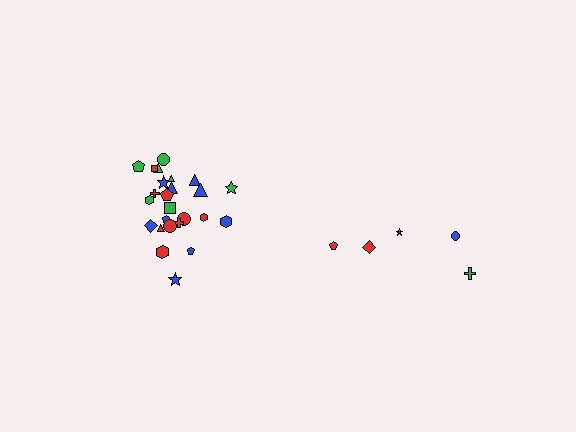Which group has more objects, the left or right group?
The left group.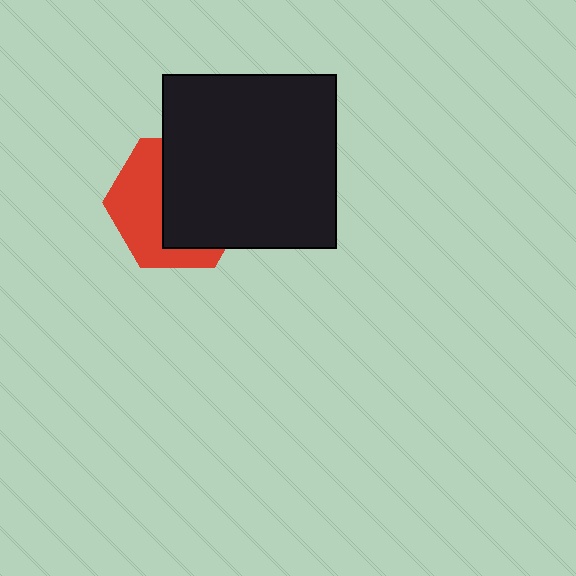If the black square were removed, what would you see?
You would see the complete red hexagon.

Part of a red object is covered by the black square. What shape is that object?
It is a hexagon.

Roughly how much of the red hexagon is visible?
A small part of it is visible (roughly 43%).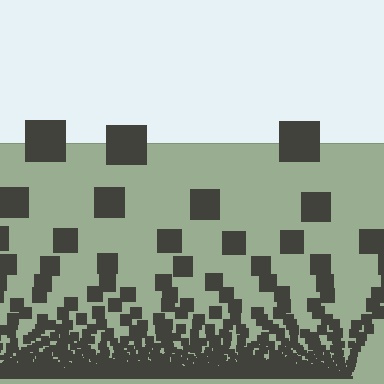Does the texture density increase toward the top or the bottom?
Density increases toward the bottom.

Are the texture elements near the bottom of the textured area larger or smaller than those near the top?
Smaller. The gradient is inverted — elements near the bottom are smaller and denser.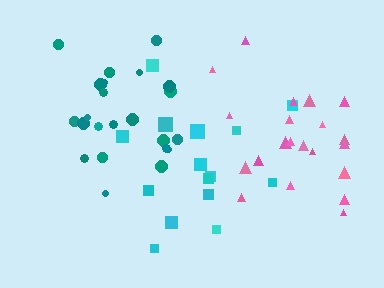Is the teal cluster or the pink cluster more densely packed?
Teal.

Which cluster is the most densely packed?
Teal.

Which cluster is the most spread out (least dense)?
Cyan.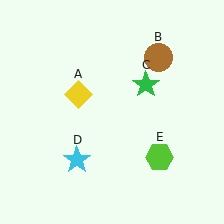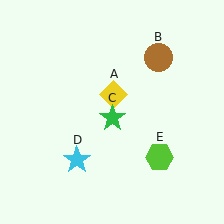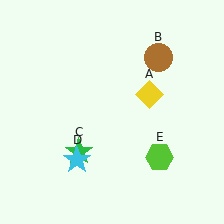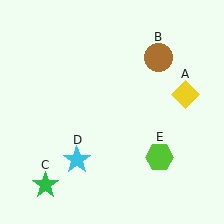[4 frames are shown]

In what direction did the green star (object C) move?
The green star (object C) moved down and to the left.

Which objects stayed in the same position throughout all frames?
Brown circle (object B) and cyan star (object D) and lime hexagon (object E) remained stationary.